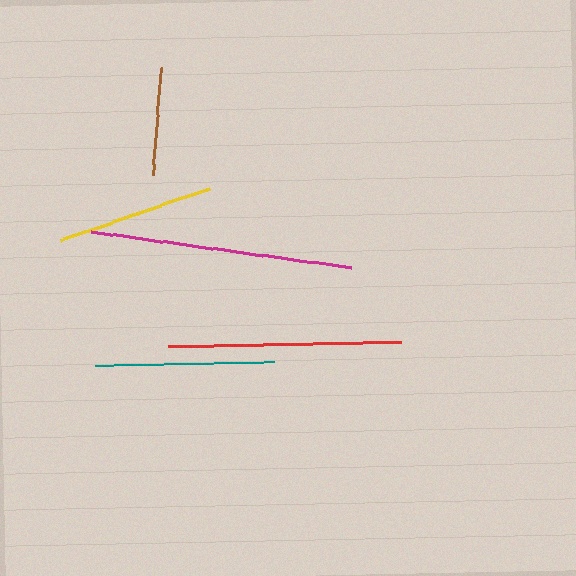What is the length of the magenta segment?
The magenta segment is approximately 262 pixels long.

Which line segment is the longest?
The magenta line is the longest at approximately 262 pixels.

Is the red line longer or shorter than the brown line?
The red line is longer than the brown line.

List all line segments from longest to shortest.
From longest to shortest: magenta, red, teal, yellow, brown.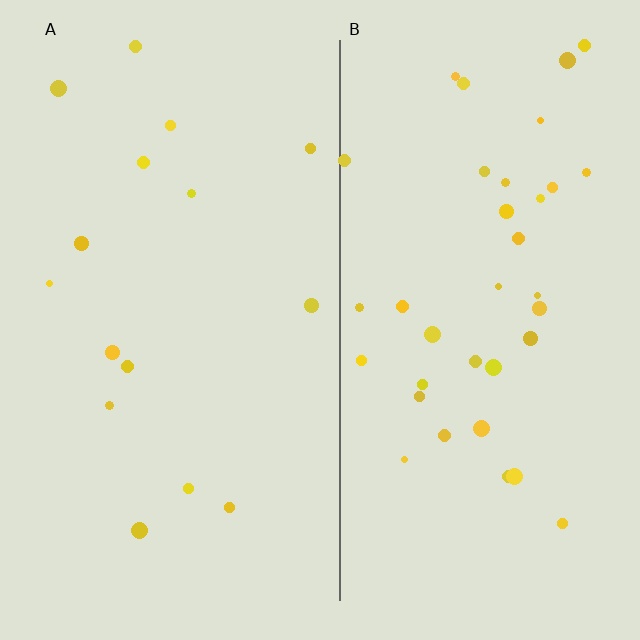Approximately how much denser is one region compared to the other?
Approximately 2.4× — region B over region A.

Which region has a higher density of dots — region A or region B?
B (the right).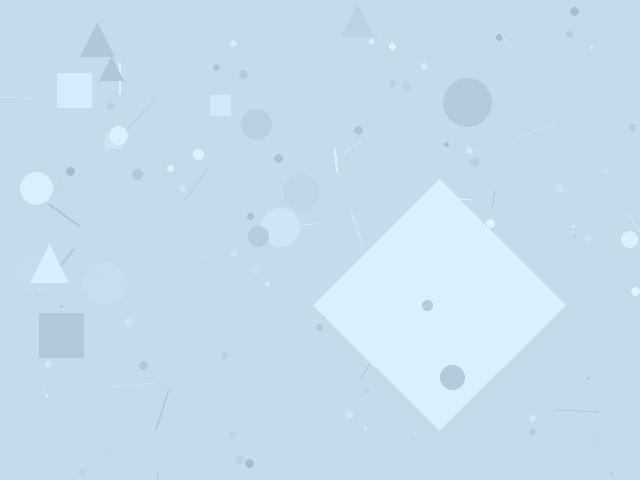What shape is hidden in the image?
A diamond is hidden in the image.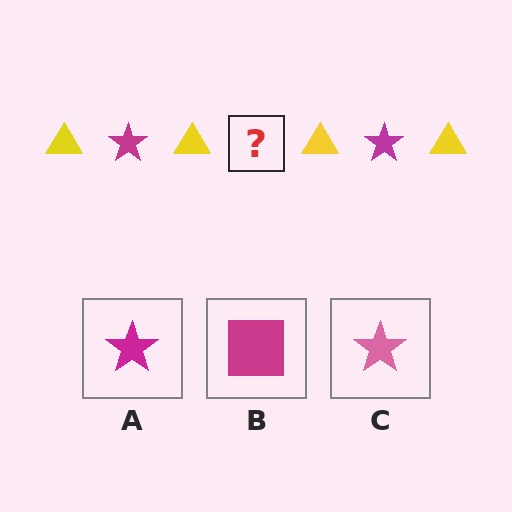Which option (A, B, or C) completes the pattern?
A.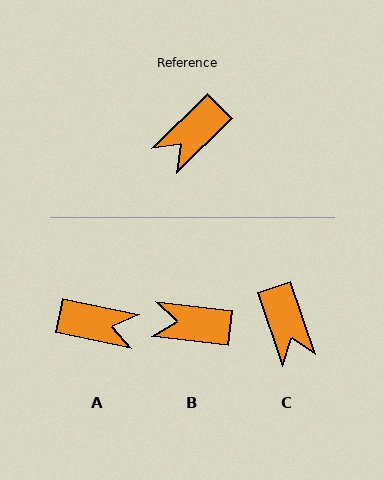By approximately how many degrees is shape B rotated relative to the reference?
Approximately 51 degrees clockwise.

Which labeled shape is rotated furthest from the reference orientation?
A, about 124 degrees away.